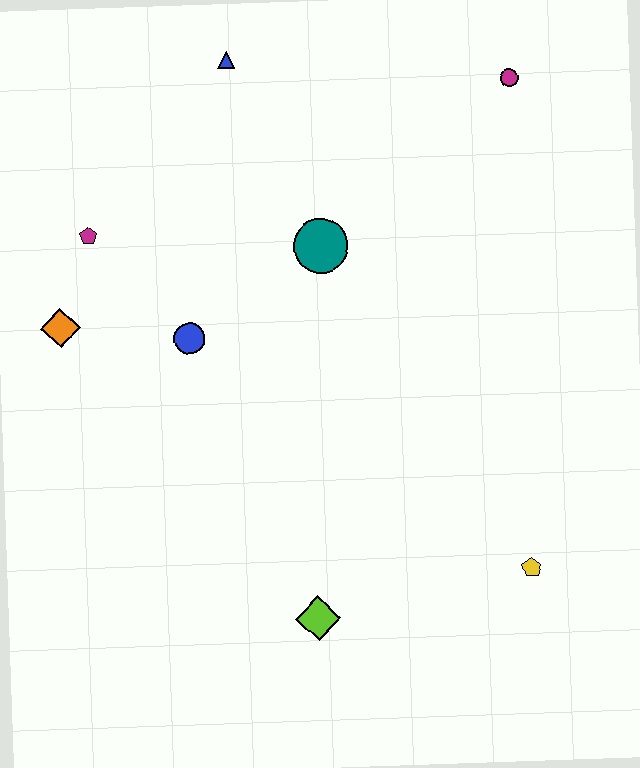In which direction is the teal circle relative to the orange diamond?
The teal circle is to the right of the orange diamond.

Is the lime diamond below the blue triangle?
Yes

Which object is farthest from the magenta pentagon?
The yellow pentagon is farthest from the magenta pentagon.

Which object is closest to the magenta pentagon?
The orange diamond is closest to the magenta pentagon.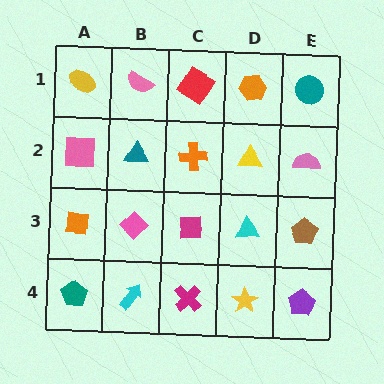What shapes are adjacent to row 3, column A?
A pink square (row 2, column A), a teal pentagon (row 4, column A), a pink diamond (row 3, column B).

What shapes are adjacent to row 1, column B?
A teal triangle (row 2, column B), a yellow ellipse (row 1, column A), a red diamond (row 1, column C).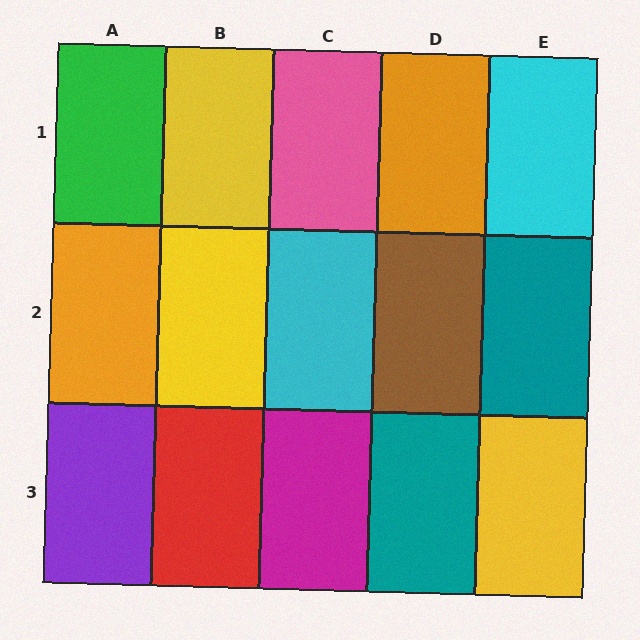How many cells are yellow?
3 cells are yellow.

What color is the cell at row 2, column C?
Cyan.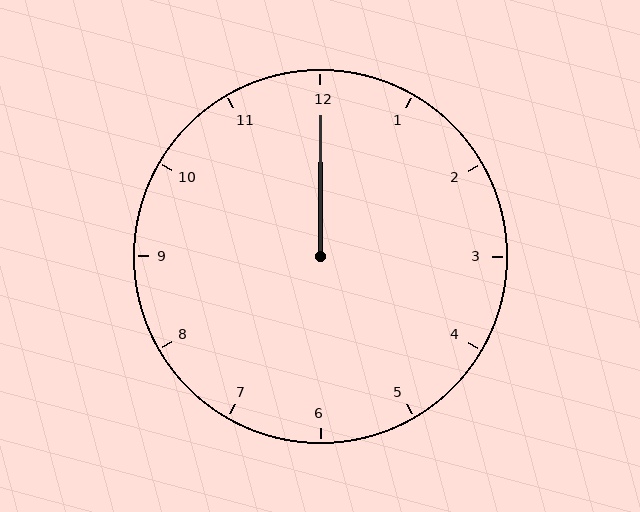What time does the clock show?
12:00.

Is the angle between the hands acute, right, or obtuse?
It is acute.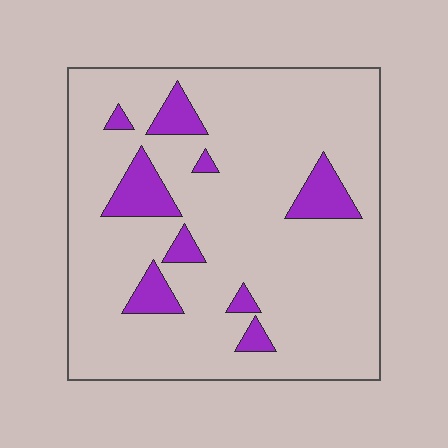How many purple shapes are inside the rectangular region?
9.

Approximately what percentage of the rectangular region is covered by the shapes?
Approximately 15%.